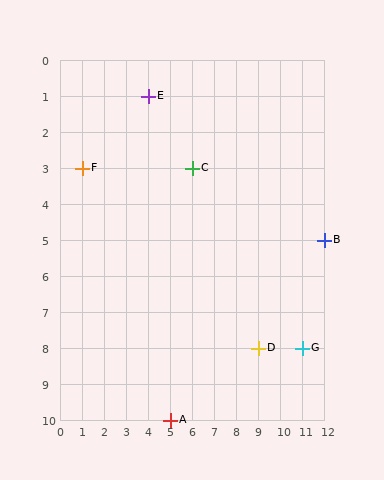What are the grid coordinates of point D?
Point D is at grid coordinates (9, 8).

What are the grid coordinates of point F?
Point F is at grid coordinates (1, 3).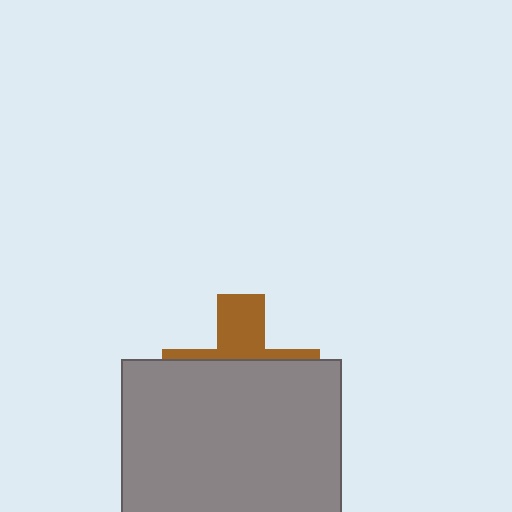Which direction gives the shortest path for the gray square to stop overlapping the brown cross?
Moving down gives the shortest separation.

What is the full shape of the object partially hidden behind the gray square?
The partially hidden object is a brown cross.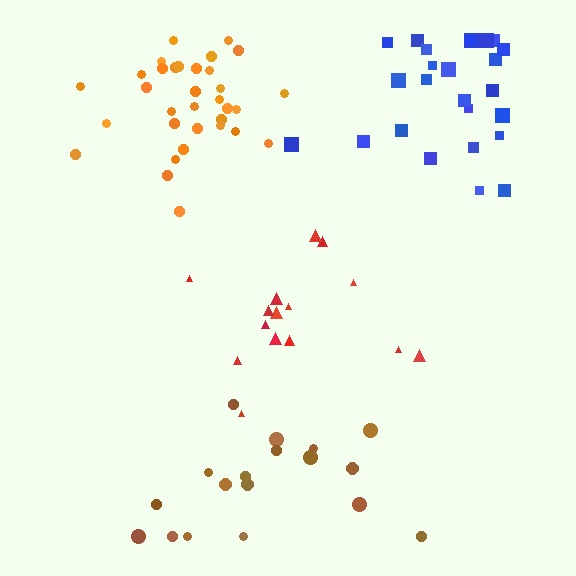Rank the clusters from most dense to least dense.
orange, blue, red, brown.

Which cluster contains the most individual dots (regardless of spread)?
Orange (33).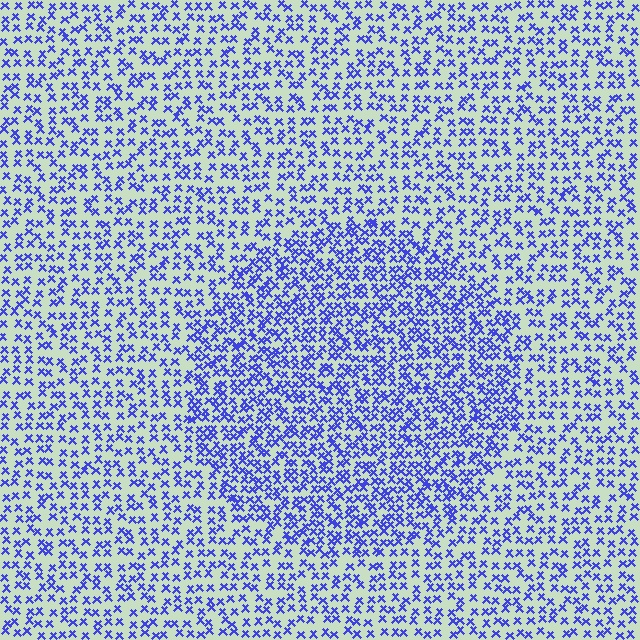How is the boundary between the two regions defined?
The boundary is defined by a change in element density (approximately 1.7x ratio). All elements are the same color, size, and shape.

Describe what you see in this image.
The image contains small blue elements arranged at two different densities. A circle-shaped region is visible where the elements are more densely packed than the surrounding area.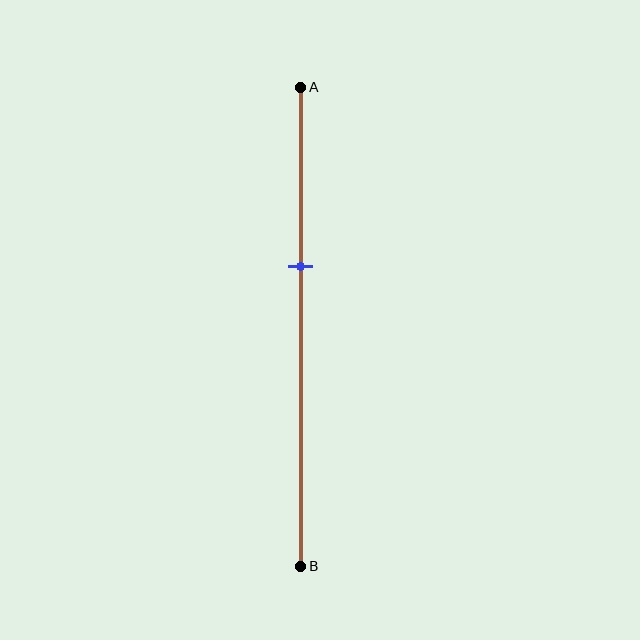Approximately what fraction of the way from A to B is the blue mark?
The blue mark is approximately 35% of the way from A to B.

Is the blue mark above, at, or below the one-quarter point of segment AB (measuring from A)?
The blue mark is below the one-quarter point of segment AB.